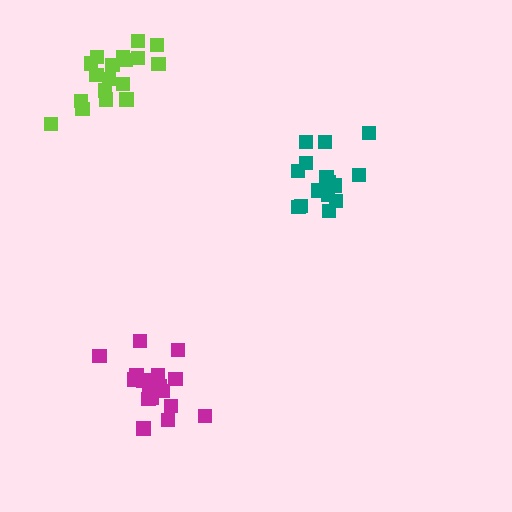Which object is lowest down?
The magenta cluster is bottommost.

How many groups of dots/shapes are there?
There are 3 groups.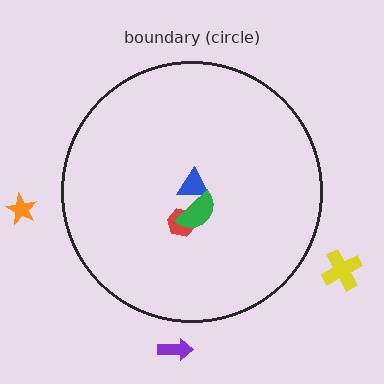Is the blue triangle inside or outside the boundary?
Inside.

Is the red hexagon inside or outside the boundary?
Inside.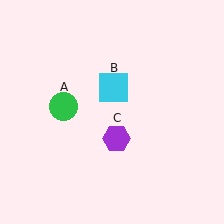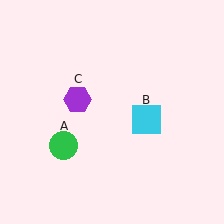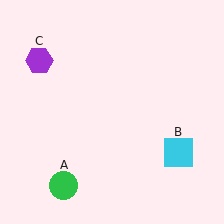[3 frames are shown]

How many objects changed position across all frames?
3 objects changed position: green circle (object A), cyan square (object B), purple hexagon (object C).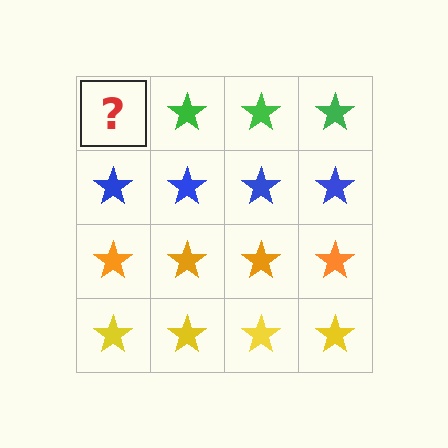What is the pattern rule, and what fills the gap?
The rule is that each row has a consistent color. The gap should be filled with a green star.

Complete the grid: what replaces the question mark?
The question mark should be replaced with a green star.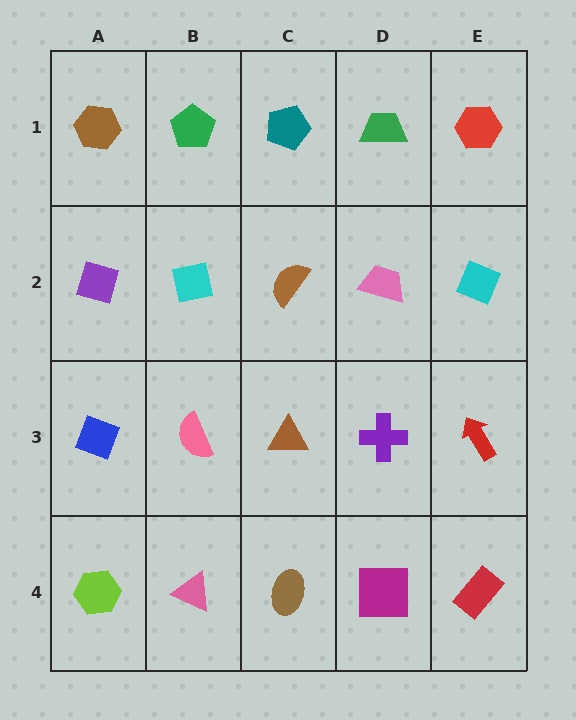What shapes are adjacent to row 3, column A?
A purple diamond (row 2, column A), a lime hexagon (row 4, column A), a pink semicircle (row 3, column B).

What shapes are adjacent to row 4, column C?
A brown triangle (row 3, column C), a pink triangle (row 4, column B), a magenta square (row 4, column D).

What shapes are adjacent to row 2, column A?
A brown hexagon (row 1, column A), a blue diamond (row 3, column A), a cyan square (row 2, column B).